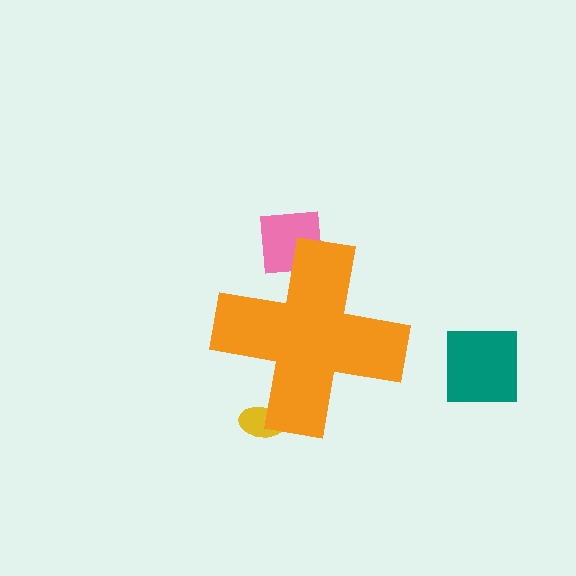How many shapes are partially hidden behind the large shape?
2 shapes are partially hidden.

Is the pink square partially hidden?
Yes, the pink square is partially hidden behind the orange cross.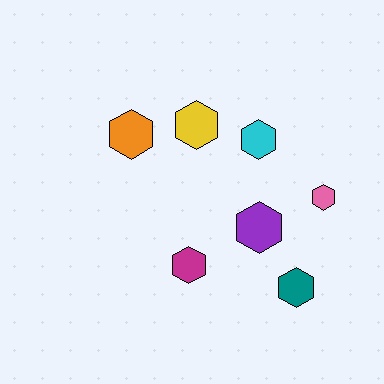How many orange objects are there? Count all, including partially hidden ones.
There is 1 orange object.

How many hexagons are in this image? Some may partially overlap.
There are 7 hexagons.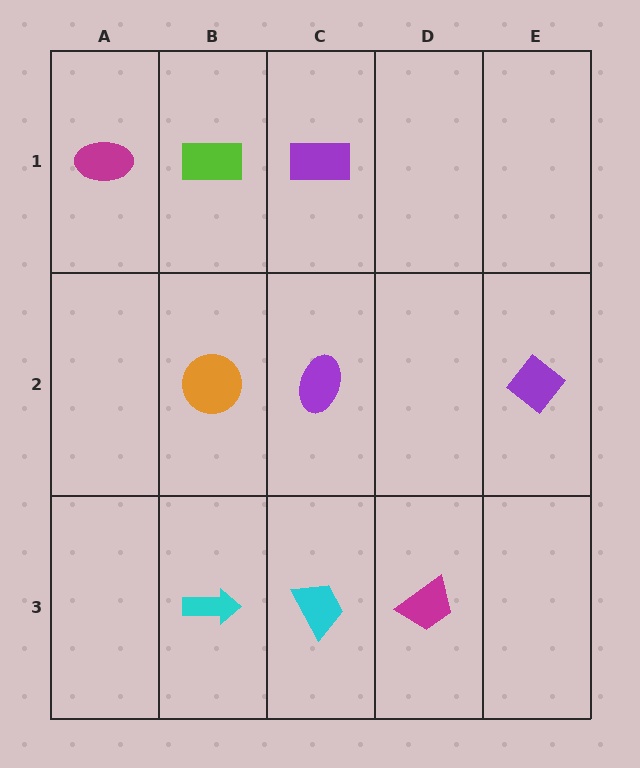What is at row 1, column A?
A magenta ellipse.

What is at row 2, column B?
An orange circle.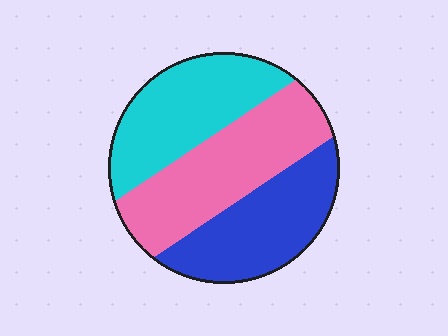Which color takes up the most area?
Pink, at roughly 35%.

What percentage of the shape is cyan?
Cyan covers around 30% of the shape.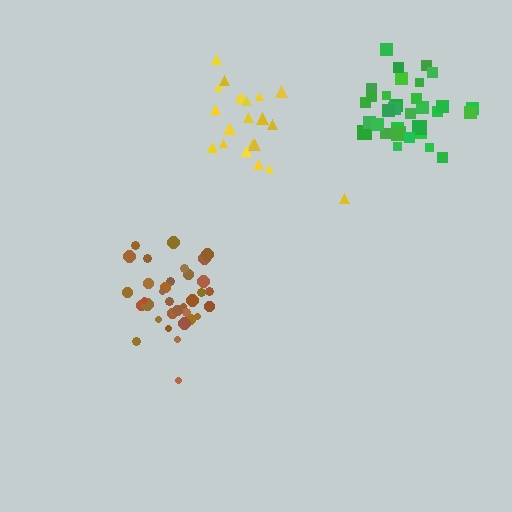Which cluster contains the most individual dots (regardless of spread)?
Brown (35).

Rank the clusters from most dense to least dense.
brown, green, yellow.